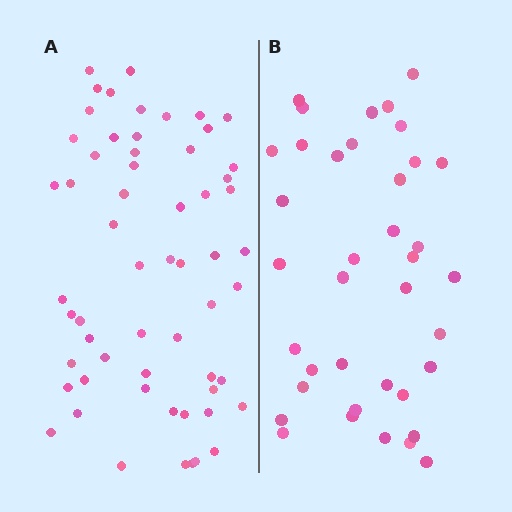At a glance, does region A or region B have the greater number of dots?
Region A (the left region) has more dots.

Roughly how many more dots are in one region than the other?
Region A has approximately 20 more dots than region B.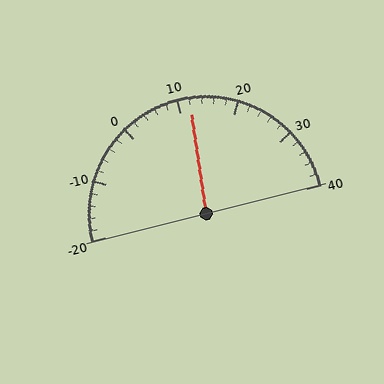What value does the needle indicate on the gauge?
The needle indicates approximately 12.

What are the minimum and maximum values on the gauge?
The gauge ranges from -20 to 40.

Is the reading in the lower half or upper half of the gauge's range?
The reading is in the upper half of the range (-20 to 40).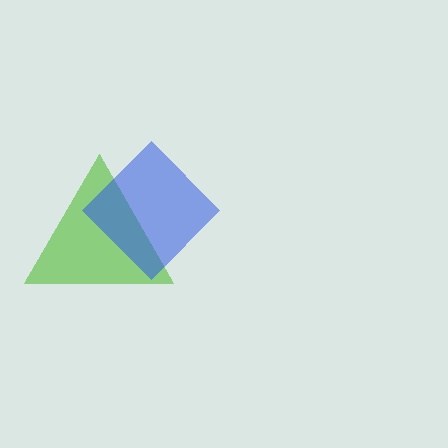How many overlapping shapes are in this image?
There are 2 overlapping shapes in the image.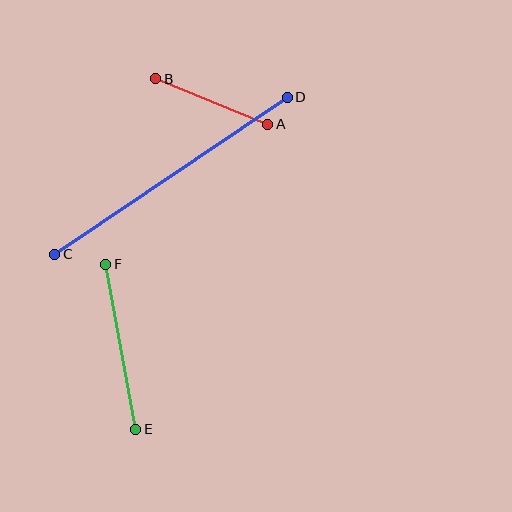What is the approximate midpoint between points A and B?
The midpoint is at approximately (212, 101) pixels.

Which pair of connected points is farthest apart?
Points C and D are farthest apart.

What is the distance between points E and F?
The distance is approximately 168 pixels.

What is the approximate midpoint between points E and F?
The midpoint is at approximately (121, 347) pixels.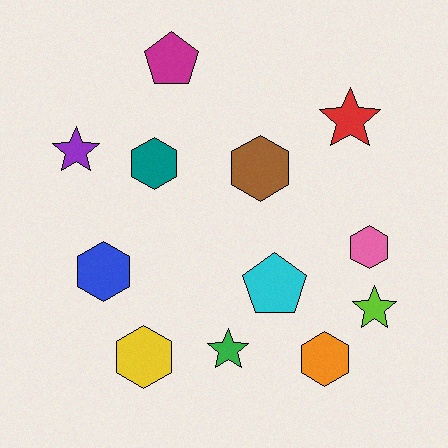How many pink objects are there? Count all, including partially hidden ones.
There is 1 pink object.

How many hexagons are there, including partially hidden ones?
There are 6 hexagons.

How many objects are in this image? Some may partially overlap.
There are 12 objects.